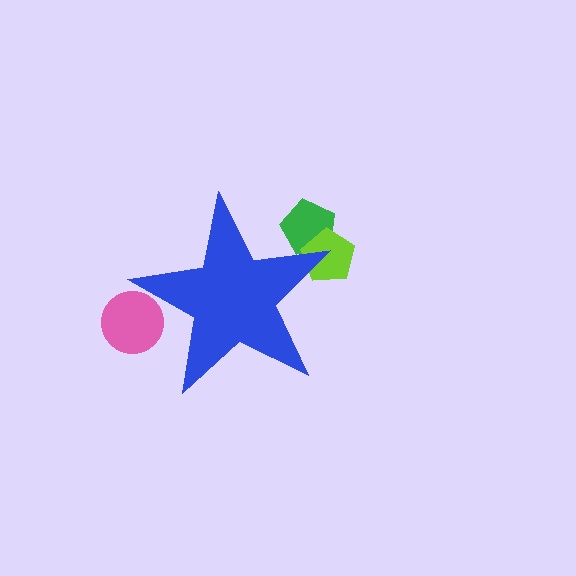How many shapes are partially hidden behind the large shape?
3 shapes are partially hidden.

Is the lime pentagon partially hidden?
Yes, the lime pentagon is partially hidden behind the blue star.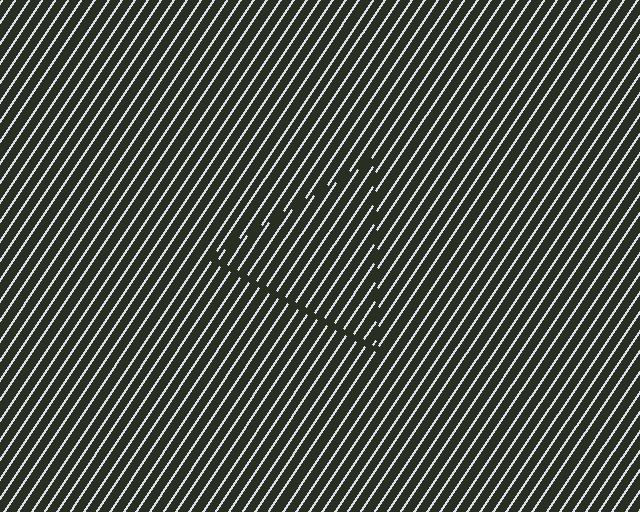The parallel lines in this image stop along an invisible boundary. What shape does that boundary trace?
An illusory triangle. The interior of the shape contains the same grating, shifted by half a period — the contour is defined by the phase discontinuity where line-ends from the inner and outer gratings abut.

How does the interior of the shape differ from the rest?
The interior of the shape contains the same grating, shifted by half a period — the contour is defined by the phase discontinuity where line-ends from the inner and outer gratings abut.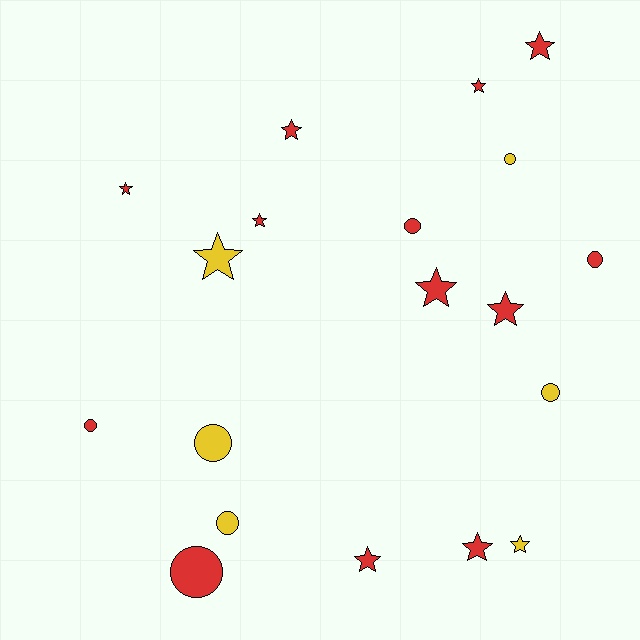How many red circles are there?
There are 4 red circles.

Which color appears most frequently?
Red, with 13 objects.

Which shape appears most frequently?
Star, with 11 objects.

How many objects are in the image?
There are 19 objects.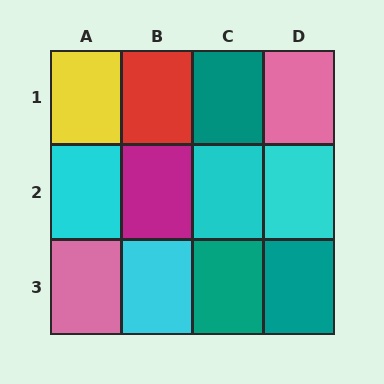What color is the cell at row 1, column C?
Teal.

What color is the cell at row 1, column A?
Yellow.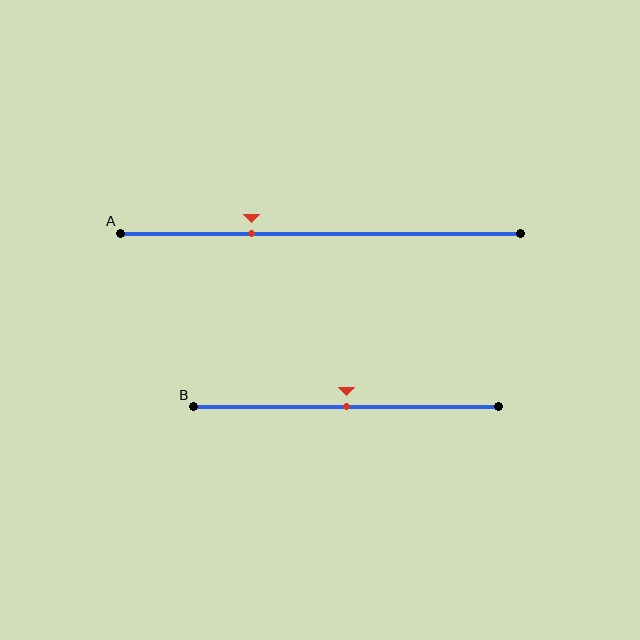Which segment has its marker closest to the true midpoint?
Segment B has its marker closest to the true midpoint.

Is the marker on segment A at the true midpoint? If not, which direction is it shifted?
No, the marker on segment A is shifted to the left by about 17% of the segment length.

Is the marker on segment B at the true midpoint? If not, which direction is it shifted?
Yes, the marker on segment B is at the true midpoint.